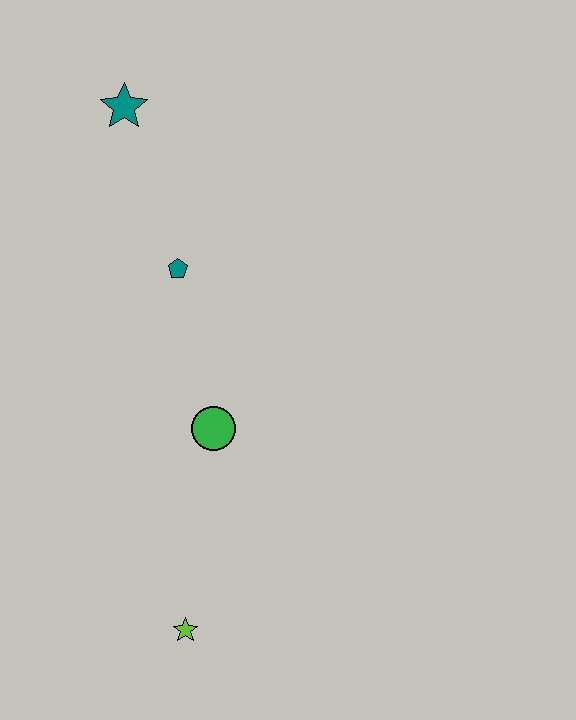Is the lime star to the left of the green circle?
Yes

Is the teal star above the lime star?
Yes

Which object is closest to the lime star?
The green circle is closest to the lime star.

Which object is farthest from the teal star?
The lime star is farthest from the teal star.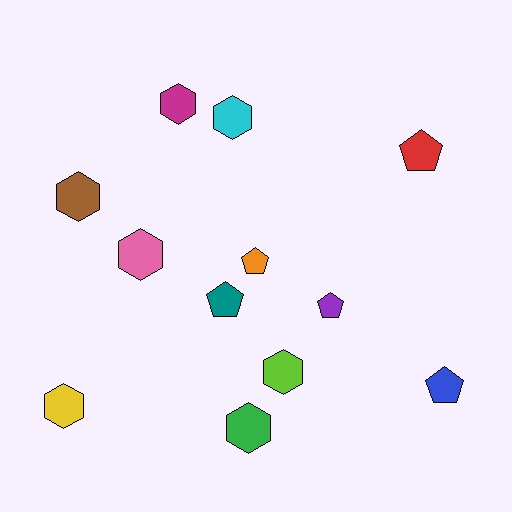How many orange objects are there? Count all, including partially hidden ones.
There is 1 orange object.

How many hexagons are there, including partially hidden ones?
There are 7 hexagons.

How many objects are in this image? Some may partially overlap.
There are 12 objects.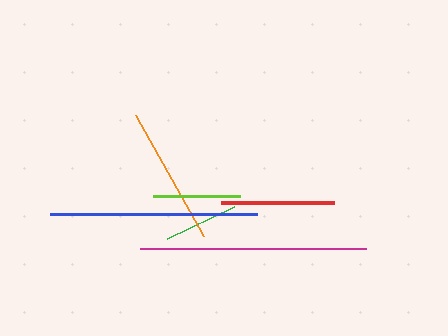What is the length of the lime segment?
The lime segment is approximately 87 pixels long.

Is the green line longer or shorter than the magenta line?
The magenta line is longer than the green line.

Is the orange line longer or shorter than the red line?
The orange line is longer than the red line.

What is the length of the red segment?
The red segment is approximately 113 pixels long.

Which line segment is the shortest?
The green line is the shortest at approximately 75 pixels.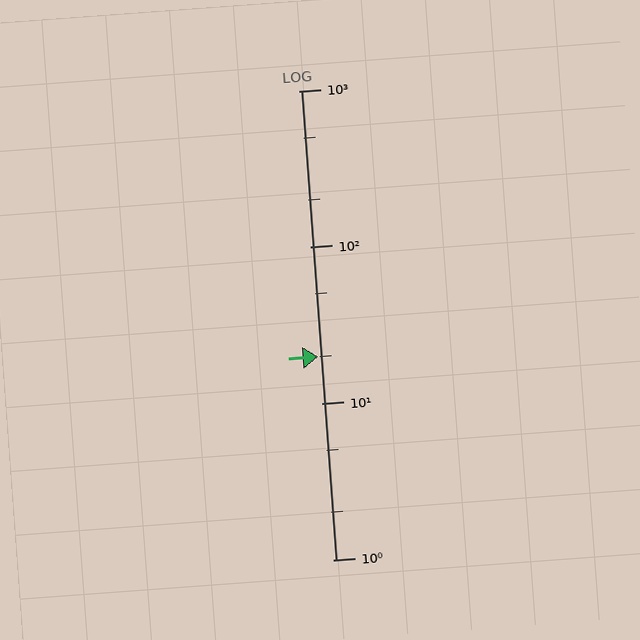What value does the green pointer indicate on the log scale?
The pointer indicates approximately 20.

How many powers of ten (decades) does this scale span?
The scale spans 3 decades, from 1 to 1000.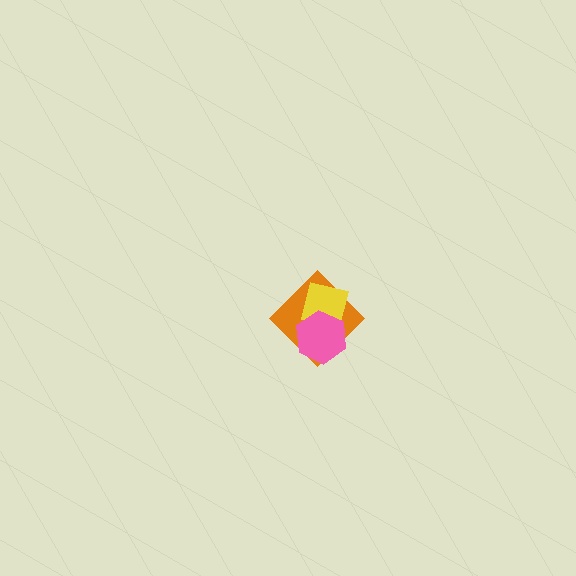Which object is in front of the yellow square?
The pink hexagon is in front of the yellow square.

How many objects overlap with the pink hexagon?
2 objects overlap with the pink hexagon.